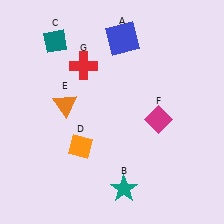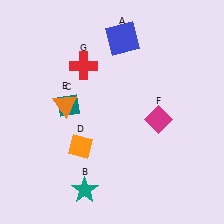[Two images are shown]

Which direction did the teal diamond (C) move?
The teal diamond (C) moved down.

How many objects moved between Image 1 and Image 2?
2 objects moved between the two images.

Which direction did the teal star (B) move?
The teal star (B) moved left.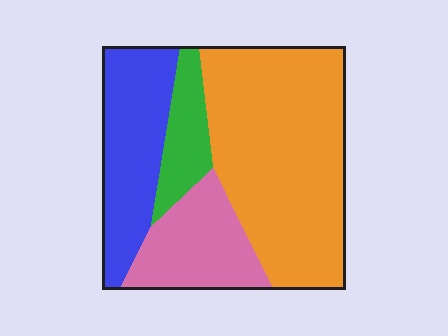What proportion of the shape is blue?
Blue covers around 25% of the shape.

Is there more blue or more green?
Blue.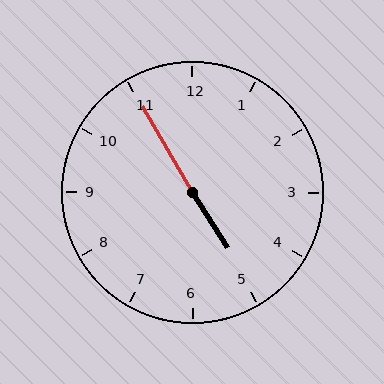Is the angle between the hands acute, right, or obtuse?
It is obtuse.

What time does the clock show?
4:55.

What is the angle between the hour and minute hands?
Approximately 178 degrees.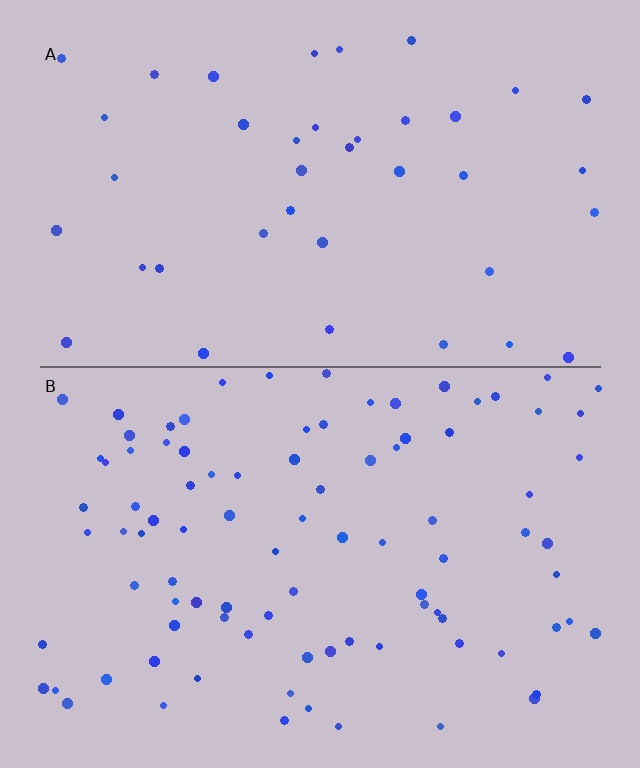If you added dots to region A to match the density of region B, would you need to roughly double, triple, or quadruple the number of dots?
Approximately double.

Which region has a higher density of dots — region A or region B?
B (the bottom).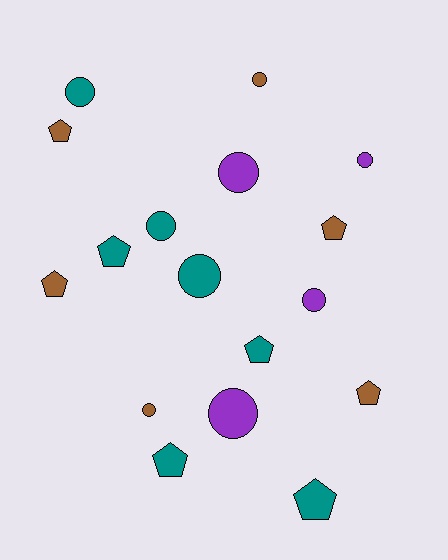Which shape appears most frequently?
Circle, with 9 objects.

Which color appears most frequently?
Teal, with 7 objects.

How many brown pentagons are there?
There are 4 brown pentagons.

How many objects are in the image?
There are 17 objects.